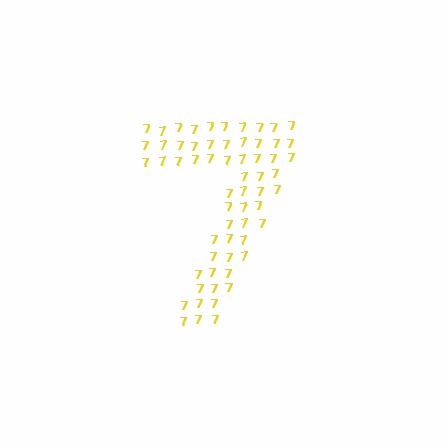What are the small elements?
The small elements are digit 7's.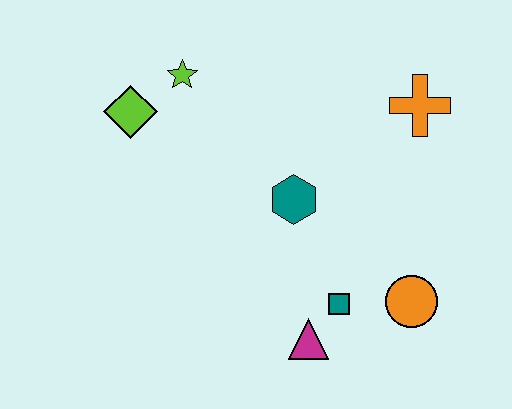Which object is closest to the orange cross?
The teal hexagon is closest to the orange cross.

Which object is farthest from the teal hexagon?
The lime diamond is farthest from the teal hexagon.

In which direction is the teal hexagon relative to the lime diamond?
The teal hexagon is to the right of the lime diamond.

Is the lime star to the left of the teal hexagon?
Yes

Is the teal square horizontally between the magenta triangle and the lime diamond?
No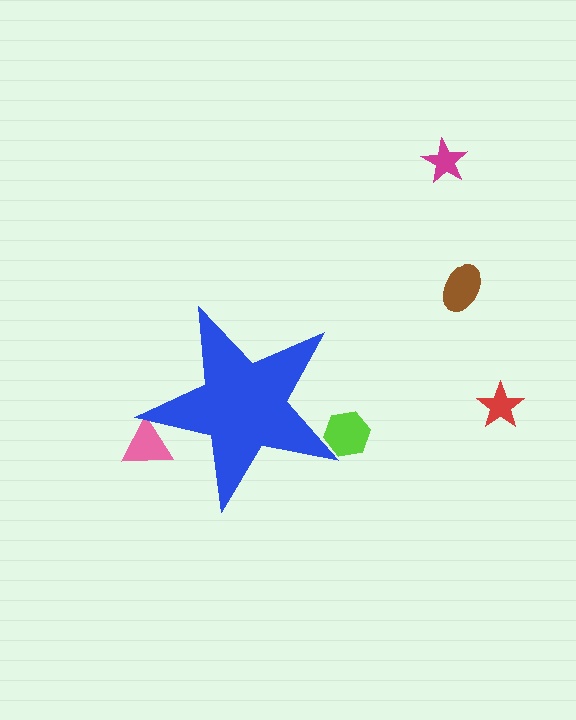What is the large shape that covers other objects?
A blue star.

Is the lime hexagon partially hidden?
Yes, the lime hexagon is partially hidden behind the blue star.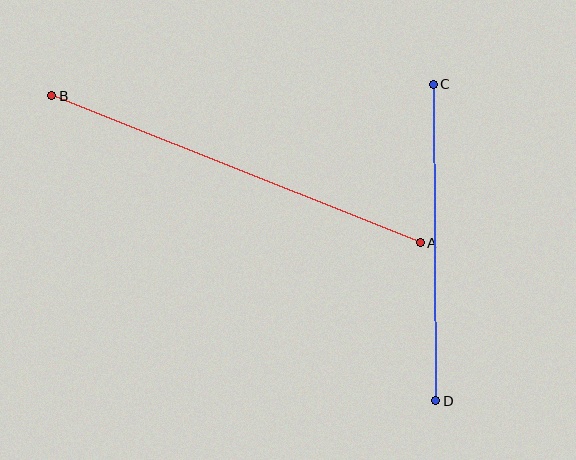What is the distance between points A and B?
The distance is approximately 396 pixels.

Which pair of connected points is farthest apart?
Points A and B are farthest apart.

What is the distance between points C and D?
The distance is approximately 317 pixels.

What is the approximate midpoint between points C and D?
The midpoint is at approximately (435, 242) pixels.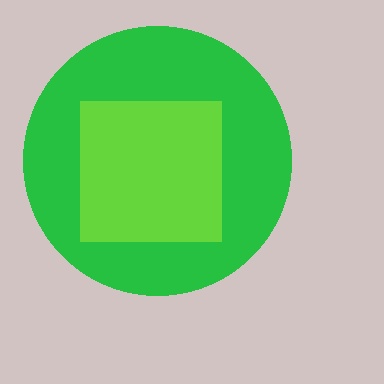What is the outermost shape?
The green circle.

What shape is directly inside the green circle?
The lime square.